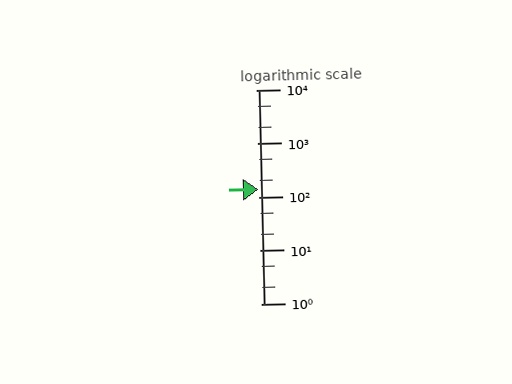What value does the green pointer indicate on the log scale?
The pointer indicates approximately 140.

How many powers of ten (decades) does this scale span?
The scale spans 4 decades, from 1 to 10000.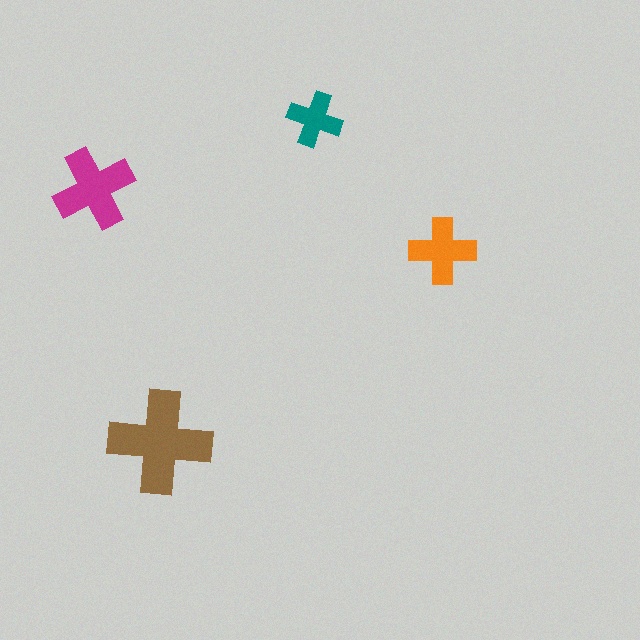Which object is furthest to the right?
The orange cross is rightmost.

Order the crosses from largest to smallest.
the brown one, the magenta one, the orange one, the teal one.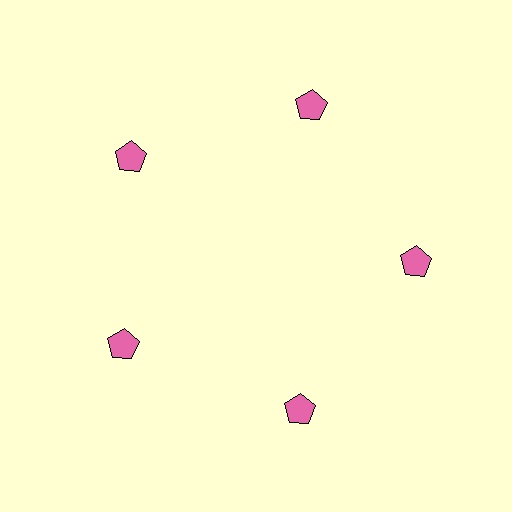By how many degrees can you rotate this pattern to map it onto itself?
The pattern maps onto itself every 72 degrees of rotation.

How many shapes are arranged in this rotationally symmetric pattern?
There are 5 shapes, arranged in 5 groups of 1.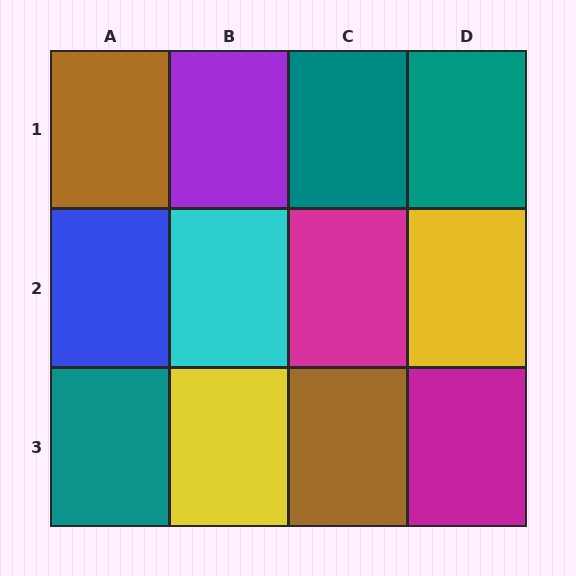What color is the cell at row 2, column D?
Yellow.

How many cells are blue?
1 cell is blue.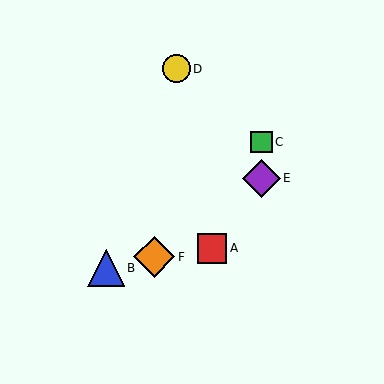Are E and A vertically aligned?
No, E is at x≈262 and A is at x≈212.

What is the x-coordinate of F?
Object F is at x≈154.